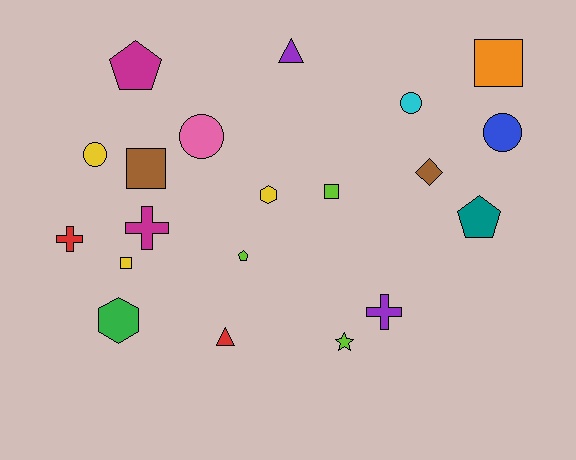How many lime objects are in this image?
There are 3 lime objects.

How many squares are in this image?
There are 4 squares.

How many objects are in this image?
There are 20 objects.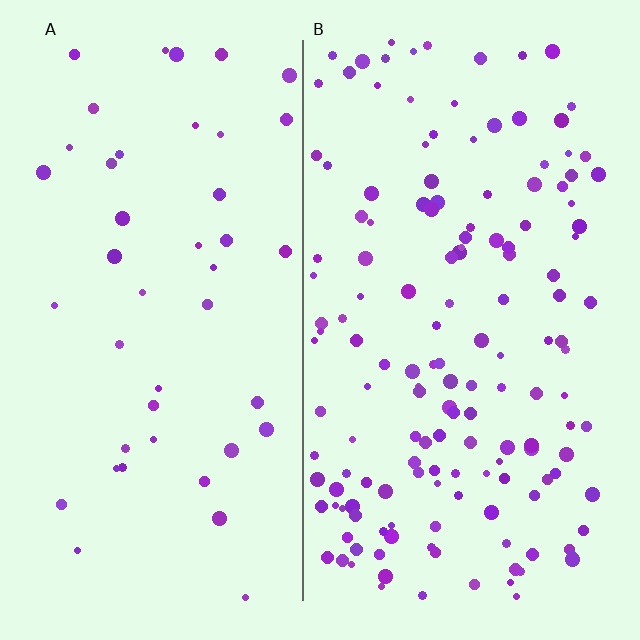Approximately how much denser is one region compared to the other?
Approximately 3.5× — region B over region A.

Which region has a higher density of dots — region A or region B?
B (the right).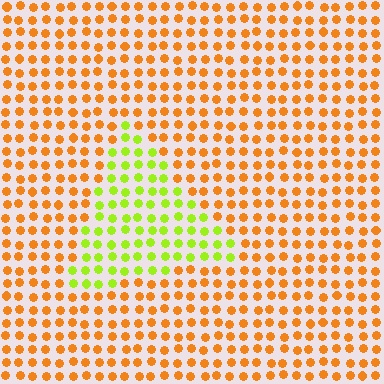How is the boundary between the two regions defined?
The boundary is defined purely by a slight shift in hue (about 54 degrees). Spacing, size, and orientation are identical on both sides.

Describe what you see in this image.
The image is filled with small orange elements in a uniform arrangement. A triangle-shaped region is visible where the elements are tinted to a slightly different hue, forming a subtle color boundary.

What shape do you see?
I see a triangle.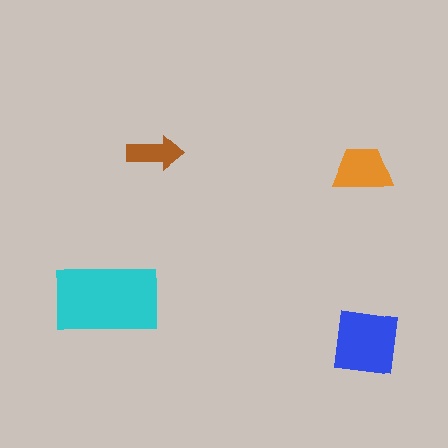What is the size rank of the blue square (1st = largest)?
2nd.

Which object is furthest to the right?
The blue square is rightmost.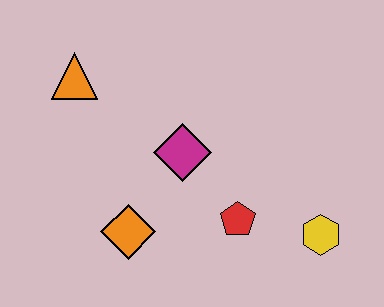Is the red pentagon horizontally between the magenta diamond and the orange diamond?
No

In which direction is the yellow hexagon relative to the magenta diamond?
The yellow hexagon is to the right of the magenta diamond.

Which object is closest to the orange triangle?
The magenta diamond is closest to the orange triangle.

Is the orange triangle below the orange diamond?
No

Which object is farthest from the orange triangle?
The yellow hexagon is farthest from the orange triangle.